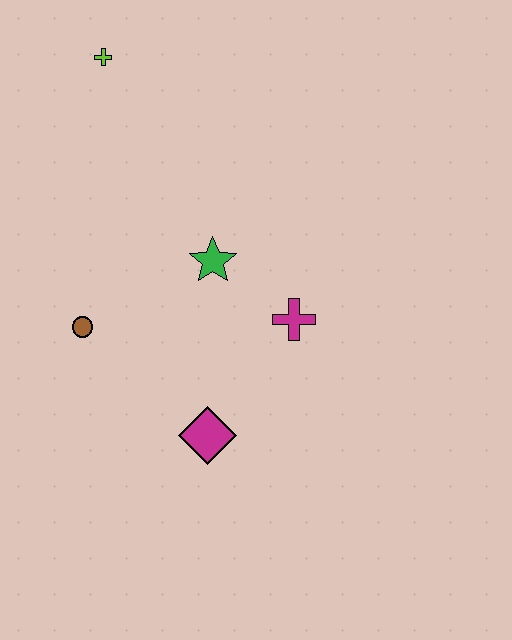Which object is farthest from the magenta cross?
The lime cross is farthest from the magenta cross.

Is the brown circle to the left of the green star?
Yes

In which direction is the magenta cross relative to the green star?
The magenta cross is to the right of the green star.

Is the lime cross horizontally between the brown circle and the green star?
Yes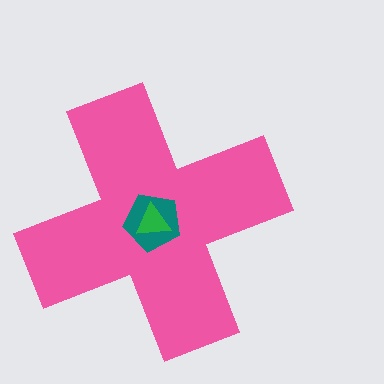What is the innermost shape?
The green triangle.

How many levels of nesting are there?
3.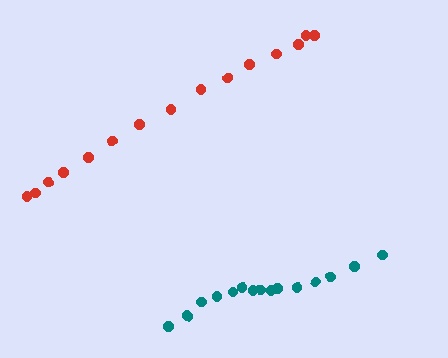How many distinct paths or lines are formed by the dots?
There are 2 distinct paths.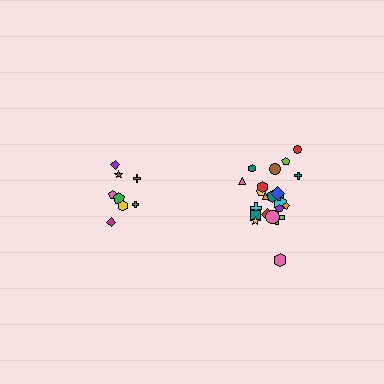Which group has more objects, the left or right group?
The right group.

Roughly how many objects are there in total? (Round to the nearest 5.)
Roughly 30 objects in total.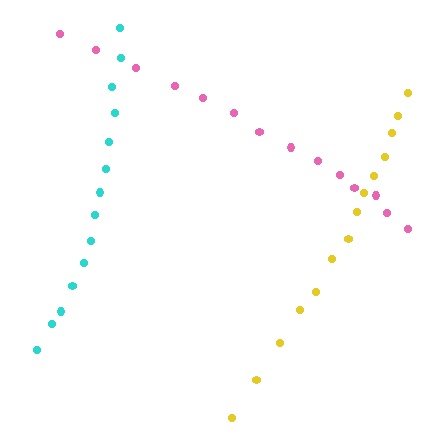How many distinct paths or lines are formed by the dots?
There are 3 distinct paths.